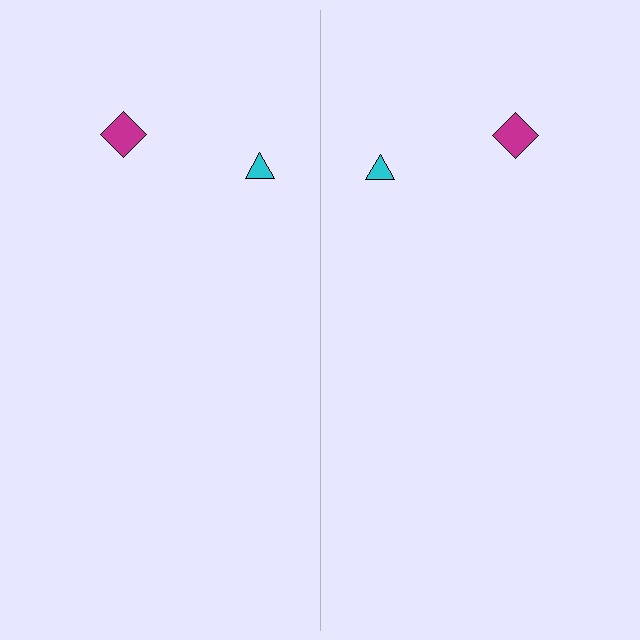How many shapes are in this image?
There are 4 shapes in this image.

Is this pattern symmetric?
Yes, this pattern has bilateral (reflection) symmetry.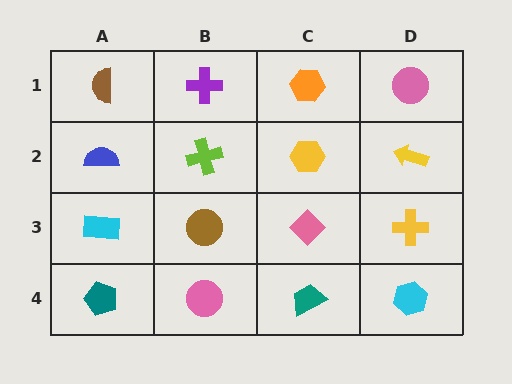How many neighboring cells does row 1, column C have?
3.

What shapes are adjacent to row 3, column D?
A yellow arrow (row 2, column D), a cyan hexagon (row 4, column D), a pink diamond (row 3, column C).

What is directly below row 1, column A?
A blue semicircle.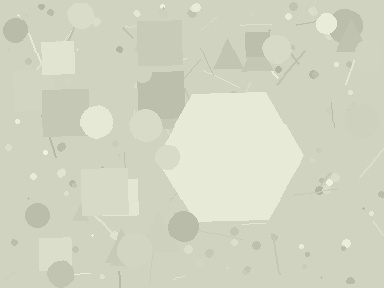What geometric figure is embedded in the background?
A hexagon is embedded in the background.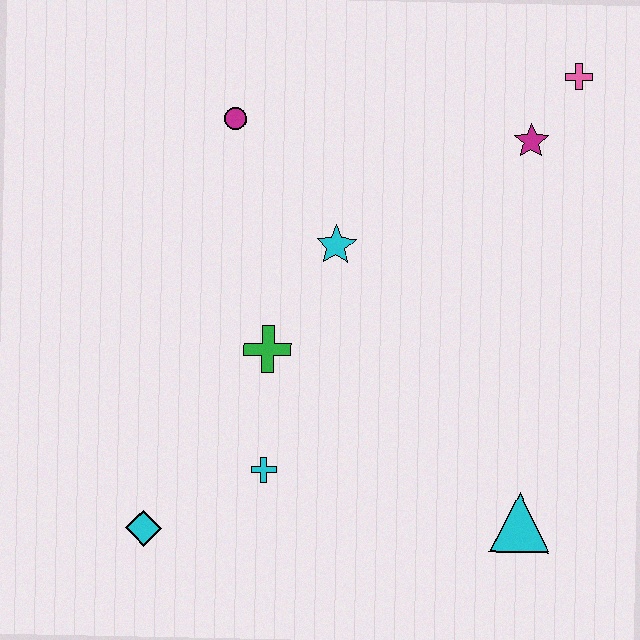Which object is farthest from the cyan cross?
The pink cross is farthest from the cyan cross.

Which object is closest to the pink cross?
The magenta star is closest to the pink cross.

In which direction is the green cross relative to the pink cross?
The green cross is to the left of the pink cross.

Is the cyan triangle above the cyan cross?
No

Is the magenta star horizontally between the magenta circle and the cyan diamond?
No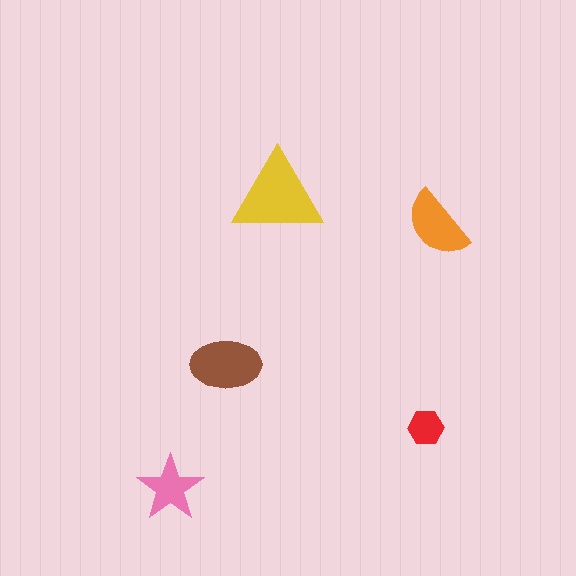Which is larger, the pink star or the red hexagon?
The pink star.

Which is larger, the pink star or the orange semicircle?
The orange semicircle.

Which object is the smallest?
The red hexagon.